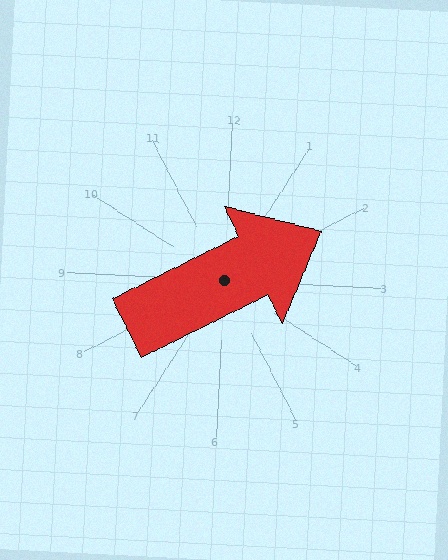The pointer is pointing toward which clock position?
Roughly 2 o'clock.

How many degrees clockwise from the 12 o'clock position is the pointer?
Approximately 61 degrees.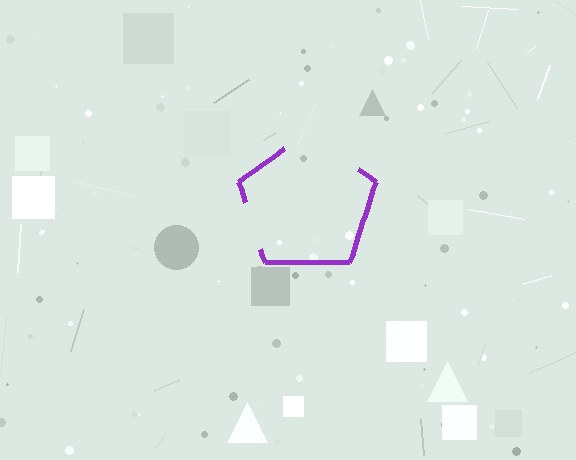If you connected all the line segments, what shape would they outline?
They would outline a pentagon.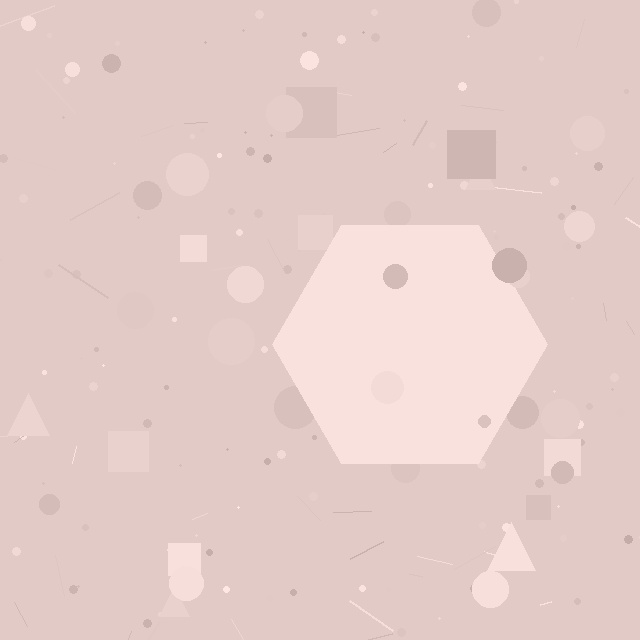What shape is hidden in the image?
A hexagon is hidden in the image.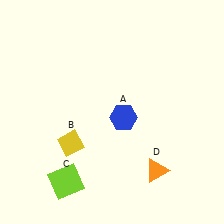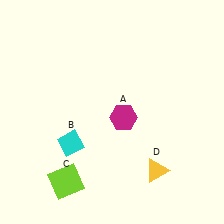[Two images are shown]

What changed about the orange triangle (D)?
In Image 1, D is orange. In Image 2, it changed to yellow.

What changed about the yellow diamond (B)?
In Image 1, B is yellow. In Image 2, it changed to cyan.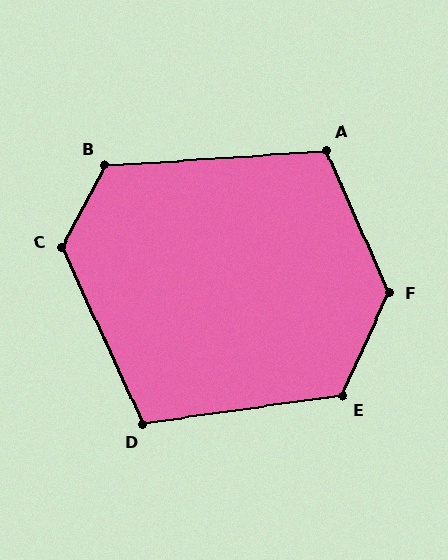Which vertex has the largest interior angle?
F, at approximately 132 degrees.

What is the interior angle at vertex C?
Approximately 128 degrees (obtuse).